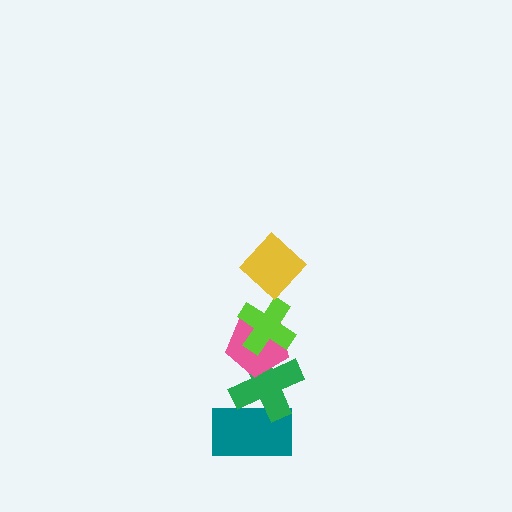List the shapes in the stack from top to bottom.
From top to bottom: the yellow diamond, the lime cross, the pink pentagon, the green cross, the teal rectangle.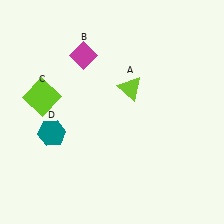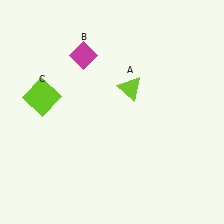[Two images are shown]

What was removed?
The teal hexagon (D) was removed in Image 2.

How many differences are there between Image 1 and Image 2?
There is 1 difference between the two images.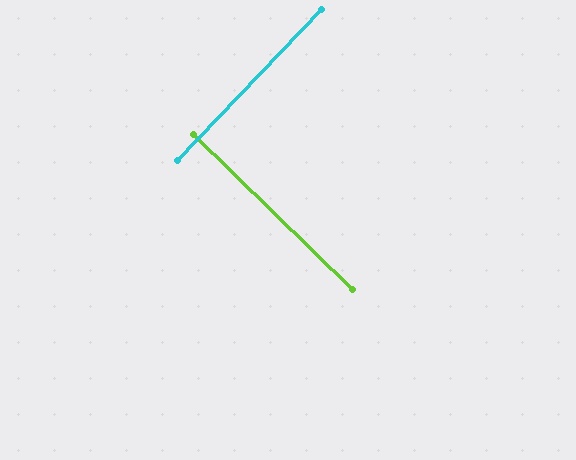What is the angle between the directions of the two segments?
Approximately 89 degrees.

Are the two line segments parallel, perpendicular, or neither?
Perpendicular — they meet at approximately 89°.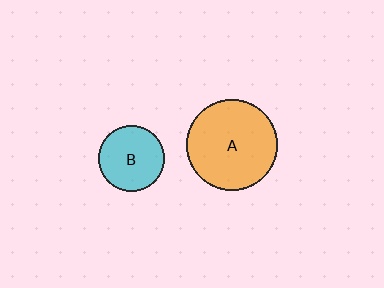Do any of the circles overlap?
No, none of the circles overlap.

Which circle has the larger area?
Circle A (orange).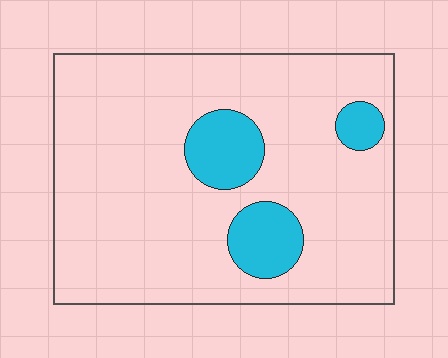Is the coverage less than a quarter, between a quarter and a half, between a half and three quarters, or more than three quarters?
Less than a quarter.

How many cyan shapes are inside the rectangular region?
3.